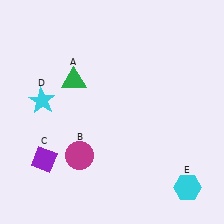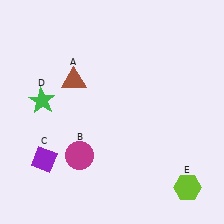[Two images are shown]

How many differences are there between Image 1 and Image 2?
There are 3 differences between the two images.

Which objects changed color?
A changed from green to brown. D changed from cyan to green. E changed from cyan to lime.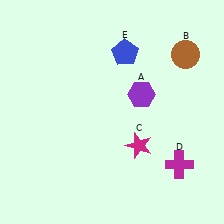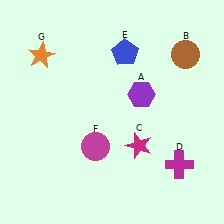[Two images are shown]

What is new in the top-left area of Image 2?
An orange star (G) was added in the top-left area of Image 2.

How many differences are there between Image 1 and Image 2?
There are 2 differences between the two images.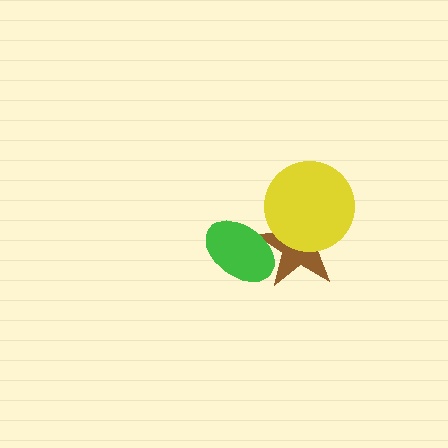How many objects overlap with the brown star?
2 objects overlap with the brown star.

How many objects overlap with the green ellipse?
1 object overlaps with the green ellipse.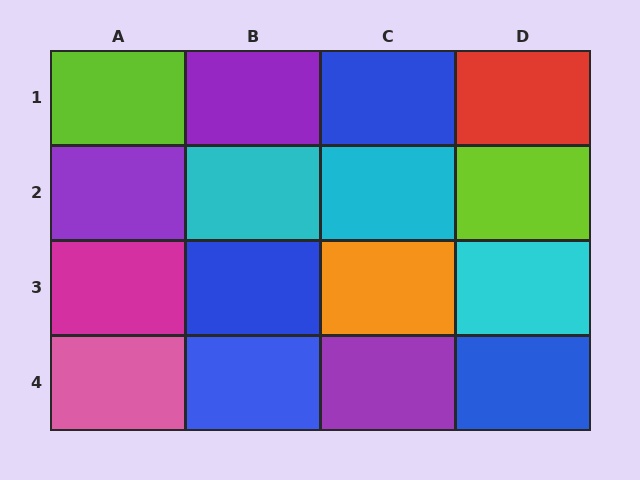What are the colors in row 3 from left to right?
Magenta, blue, orange, cyan.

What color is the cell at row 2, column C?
Cyan.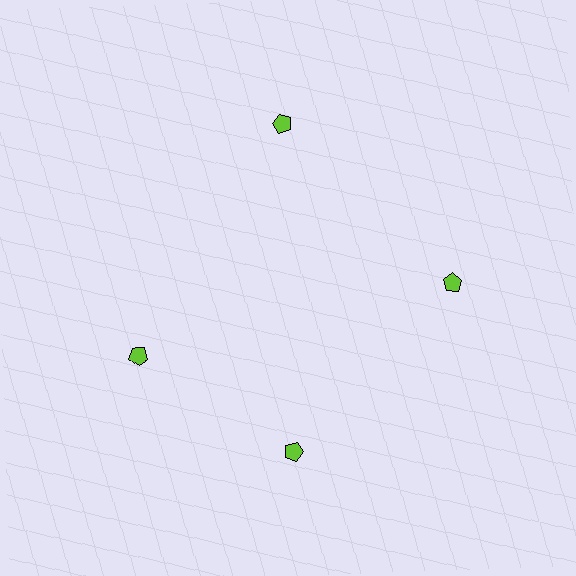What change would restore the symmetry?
The symmetry would be restored by rotating it back into even spacing with its neighbors so that all 4 pentagons sit at equal angles and equal distance from the center.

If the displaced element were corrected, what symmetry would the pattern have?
It would have 4-fold rotational symmetry — the pattern would map onto itself every 90 degrees.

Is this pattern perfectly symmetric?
No. The 4 lime pentagons are arranged in a ring, but one element near the 9 o'clock position is rotated out of alignment along the ring, breaking the 4-fold rotational symmetry.